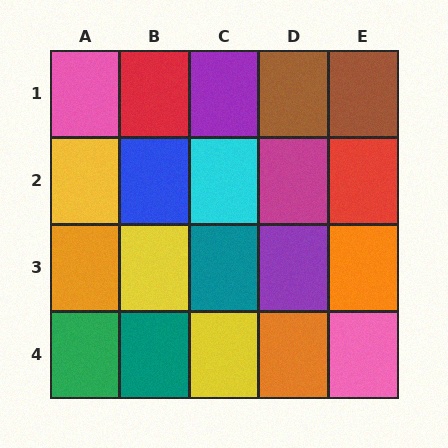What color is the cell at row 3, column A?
Orange.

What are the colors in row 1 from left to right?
Pink, red, purple, brown, brown.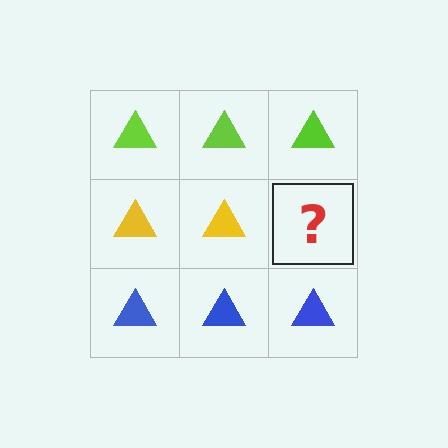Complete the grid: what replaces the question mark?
The question mark should be replaced with a yellow triangle.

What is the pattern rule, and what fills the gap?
The rule is that each row has a consistent color. The gap should be filled with a yellow triangle.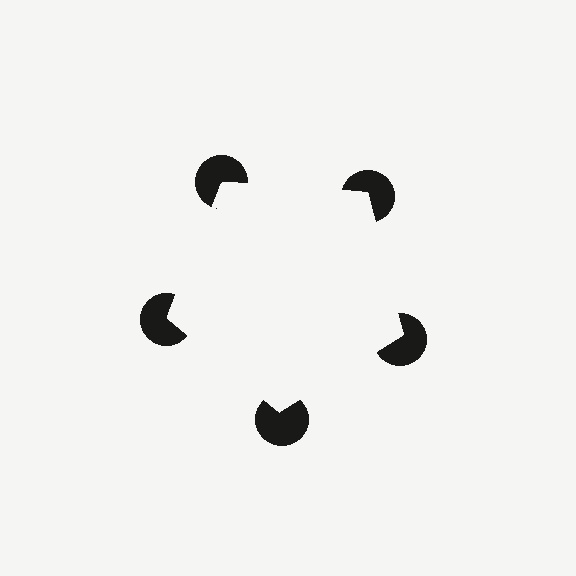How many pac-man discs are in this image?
There are 5 — one at each vertex of the illusory pentagon.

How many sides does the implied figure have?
5 sides.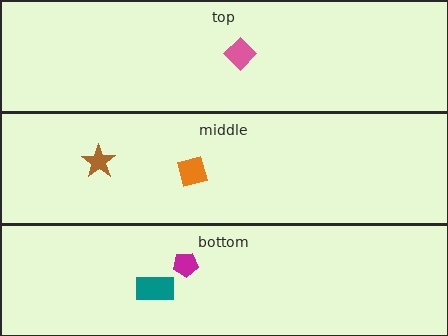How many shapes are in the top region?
1.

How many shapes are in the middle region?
2.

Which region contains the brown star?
The middle region.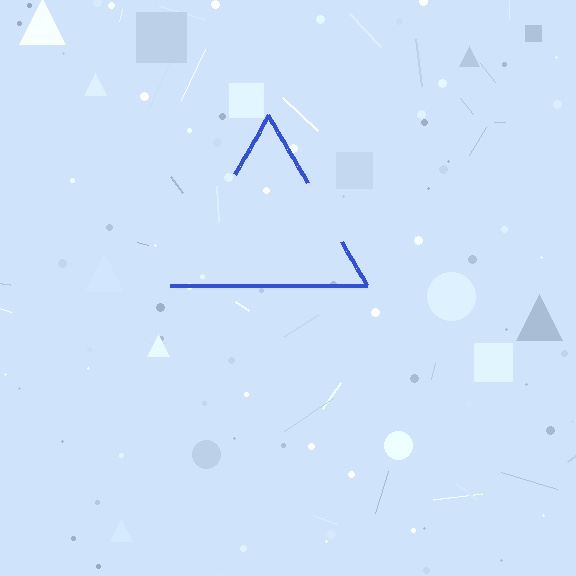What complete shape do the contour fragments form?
The contour fragments form a triangle.